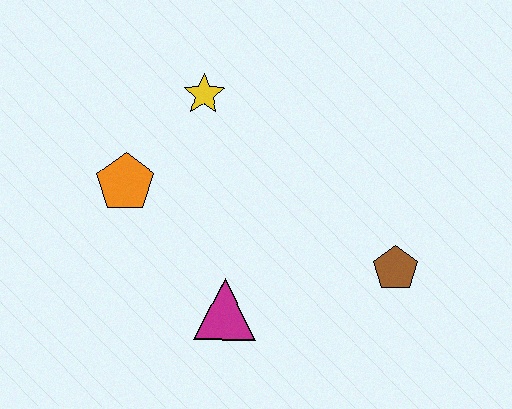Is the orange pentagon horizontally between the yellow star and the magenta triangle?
No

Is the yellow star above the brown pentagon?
Yes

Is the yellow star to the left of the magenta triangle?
Yes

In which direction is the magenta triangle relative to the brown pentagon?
The magenta triangle is to the left of the brown pentagon.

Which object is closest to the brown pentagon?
The magenta triangle is closest to the brown pentagon.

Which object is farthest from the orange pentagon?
The brown pentagon is farthest from the orange pentagon.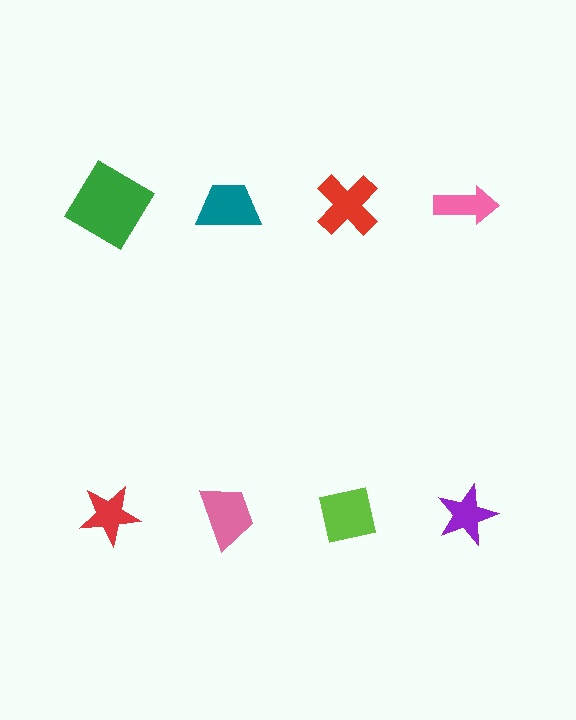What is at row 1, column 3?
A red cross.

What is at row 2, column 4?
A purple star.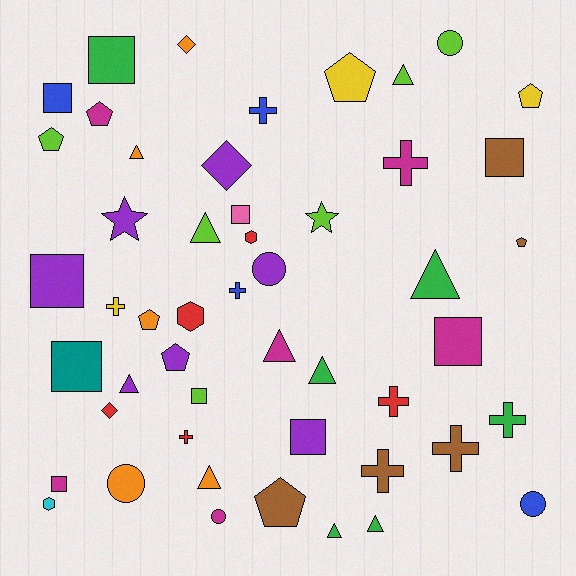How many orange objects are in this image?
There are 5 orange objects.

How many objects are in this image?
There are 50 objects.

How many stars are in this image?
There are 2 stars.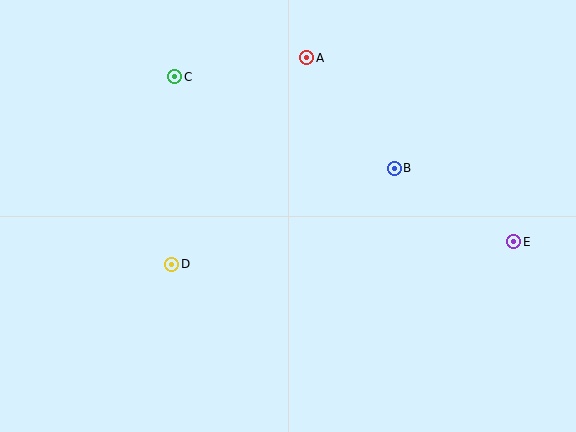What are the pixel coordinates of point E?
Point E is at (514, 242).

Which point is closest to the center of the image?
Point B at (394, 168) is closest to the center.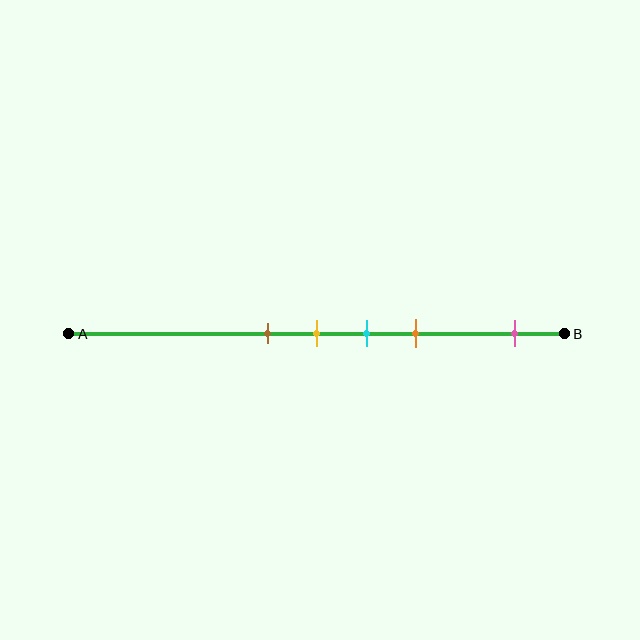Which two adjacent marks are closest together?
The brown and yellow marks are the closest adjacent pair.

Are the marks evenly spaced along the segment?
No, the marks are not evenly spaced.